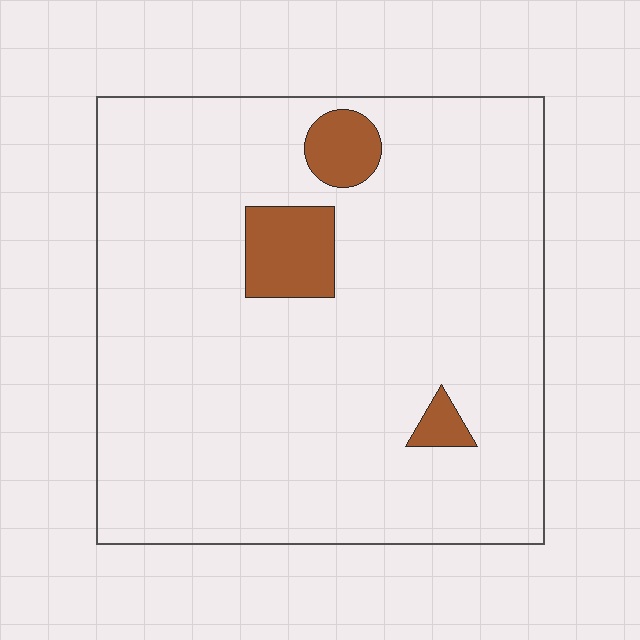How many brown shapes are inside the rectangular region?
3.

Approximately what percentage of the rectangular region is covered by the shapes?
Approximately 10%.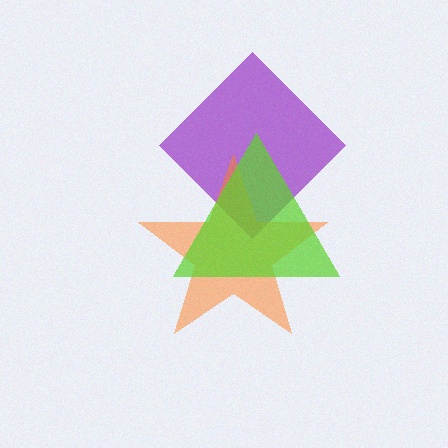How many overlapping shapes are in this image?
There are 3 overlapping shapes in the image.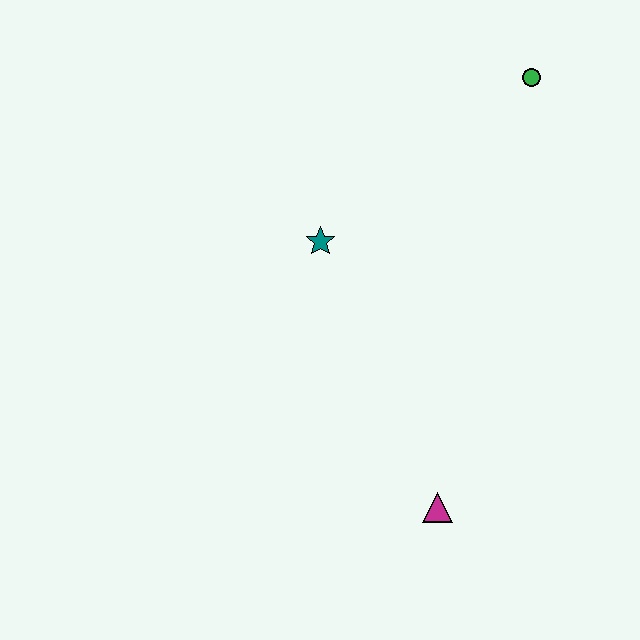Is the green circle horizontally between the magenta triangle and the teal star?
No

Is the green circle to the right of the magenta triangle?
Yes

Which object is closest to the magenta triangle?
The teal star is closest to the magenta triangle.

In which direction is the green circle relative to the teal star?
The green circle is to the right of the teal star.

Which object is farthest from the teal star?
The magenta triangle is farthest from the teal star.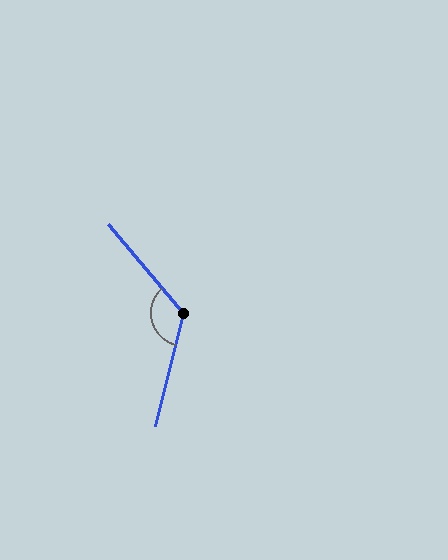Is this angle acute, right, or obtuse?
It is obtuse.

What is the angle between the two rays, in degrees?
Approximately 125 degrees.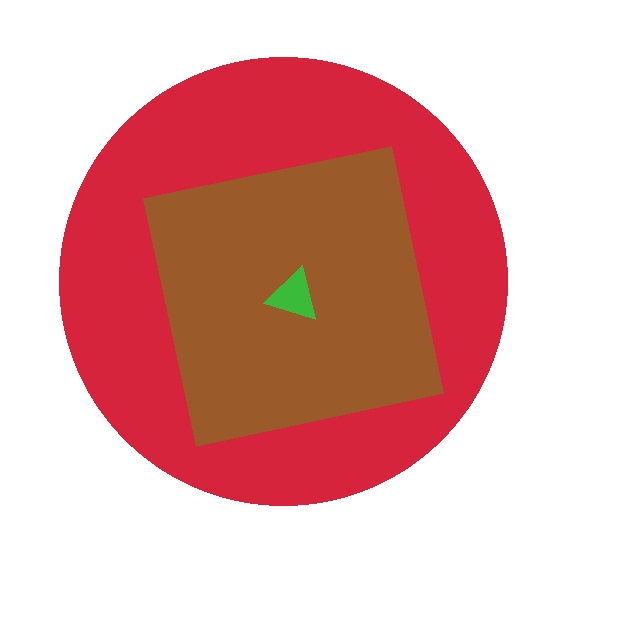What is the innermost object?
The green triangle.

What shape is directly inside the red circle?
The brown square.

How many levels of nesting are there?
3.